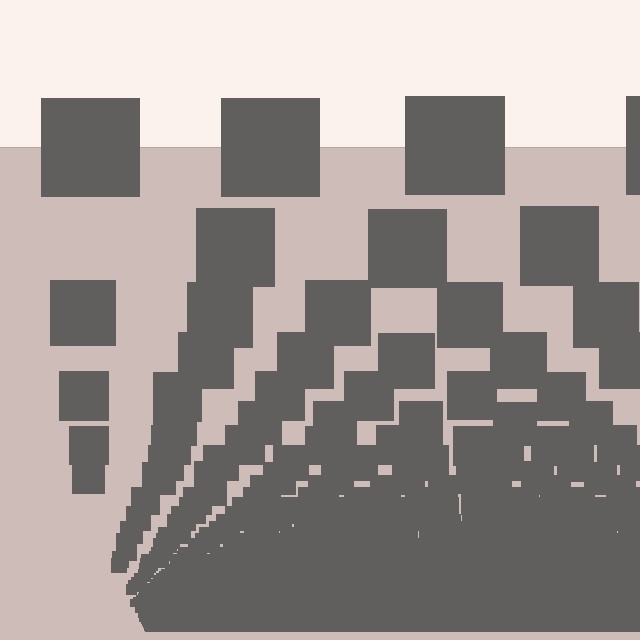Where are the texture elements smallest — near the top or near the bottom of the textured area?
Near the bottom.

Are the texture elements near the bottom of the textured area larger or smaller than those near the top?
Smaller. The gradient is inverted — elements near the bottom are smaller and denser.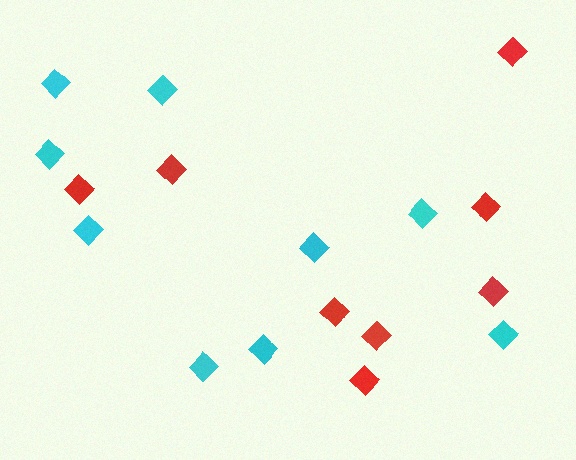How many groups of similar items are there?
There are 2 groups: one group of cyan diamonds (9) and one group of red diamonds (8).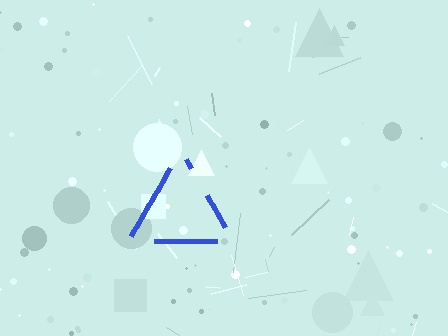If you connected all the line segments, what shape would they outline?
They would outline a triangle.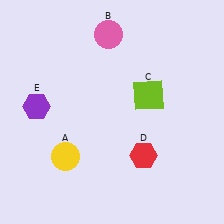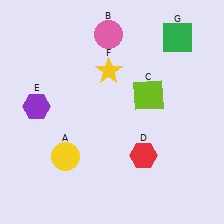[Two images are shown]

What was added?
A yellow star (F), a green square (G) were added in Image 2.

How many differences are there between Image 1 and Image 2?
There are 2 differences between the two images.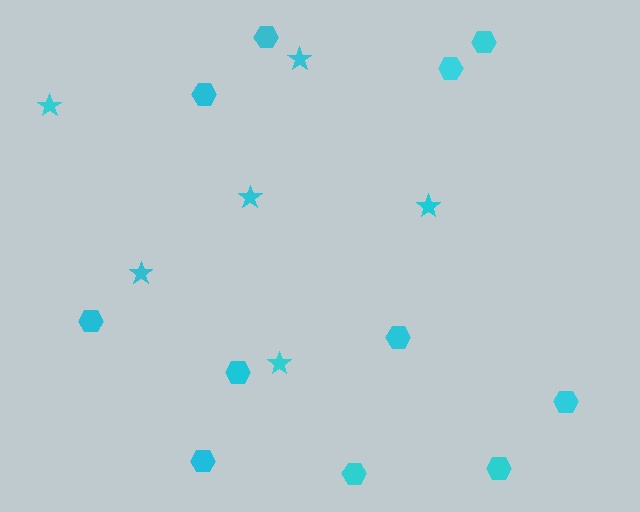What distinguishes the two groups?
There are 2 groups: one group of stars (6) and one group of hexagons (11).